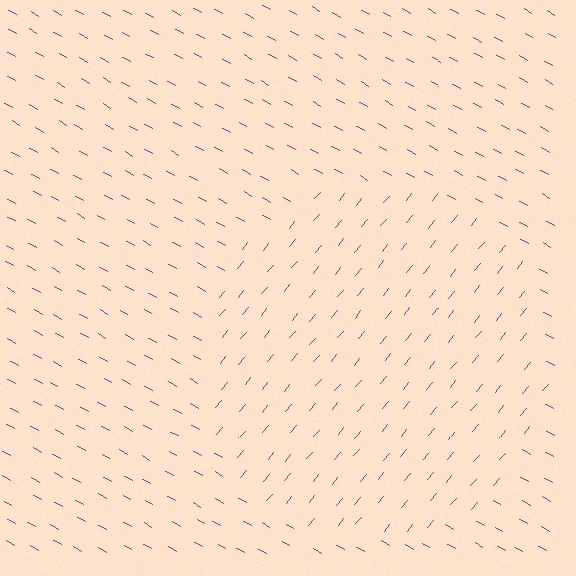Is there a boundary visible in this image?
Yes, there is a texture boundary formed by a change in line orientation.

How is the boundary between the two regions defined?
The boundary is defined purely by a change in line orientation (approximately 79 degrees difference). All lines are the same color and thickness.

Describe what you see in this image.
The image is filled with small magenta line segments. A circle region in the image has lines oriented differently from the surrounding lines, creating a visible texture boundary.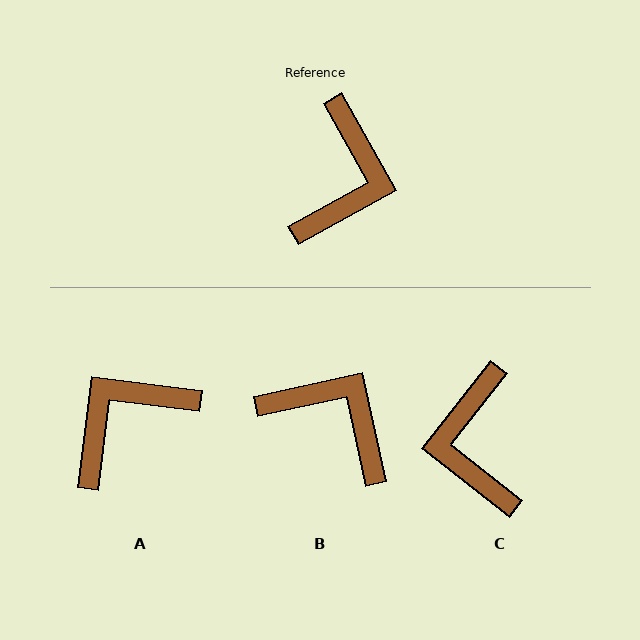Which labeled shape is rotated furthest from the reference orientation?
C, about 157 degrees away.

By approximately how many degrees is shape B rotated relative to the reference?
Approximately 73 degrees counter-clockwise.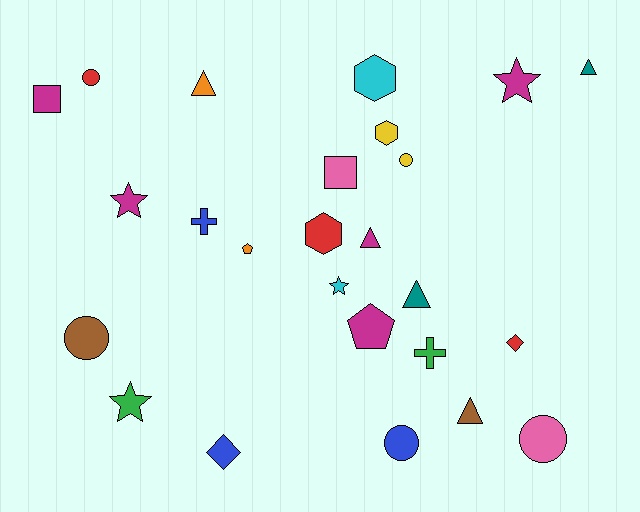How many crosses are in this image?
There are 2 crosses.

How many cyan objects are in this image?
There are 2 cyan objects.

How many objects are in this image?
There are 25 objects.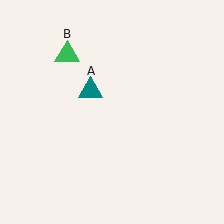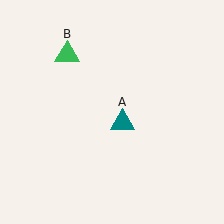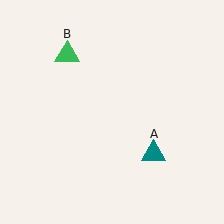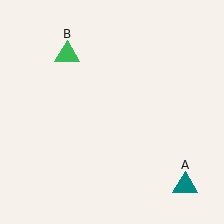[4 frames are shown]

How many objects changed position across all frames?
1 object changed position: teal triangle (object A).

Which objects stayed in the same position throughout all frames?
Green triangle (object B) remained stationary.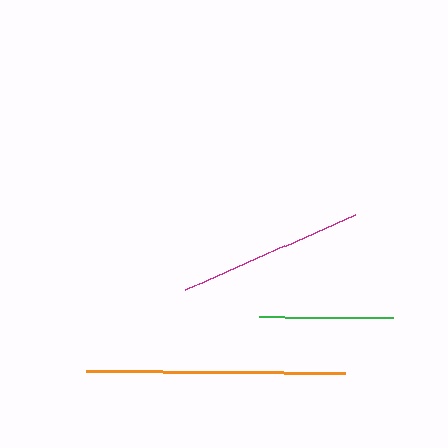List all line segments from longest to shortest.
From longest to shortest: orange, magenta, green.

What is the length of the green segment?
The green segment is approximately 134 pixels long.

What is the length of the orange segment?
The orange segment is approximately 259 pixels long.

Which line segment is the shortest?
The green line is the shortest at approximately 134 pixels.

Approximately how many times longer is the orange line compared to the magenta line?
The orange line is approximately 1.4 times the length of the magenta line.